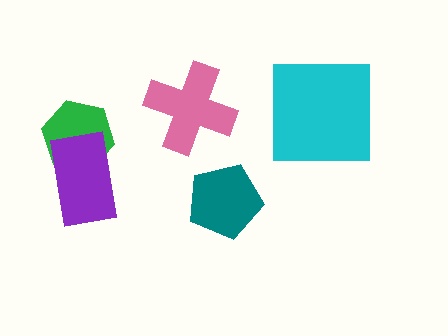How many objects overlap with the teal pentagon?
0 objects overlap with the teal pentagon.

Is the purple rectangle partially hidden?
No, no other shape covers it.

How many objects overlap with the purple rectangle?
1 object overlaps with the purple rectangle.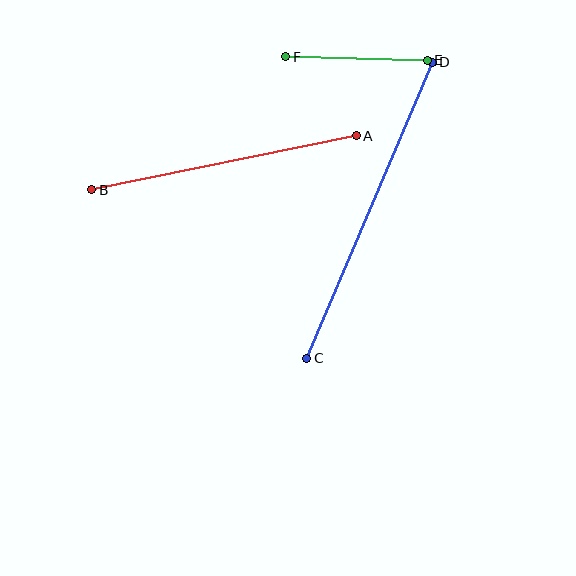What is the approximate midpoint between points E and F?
The midpoint is at approximately (357, 59) pixels.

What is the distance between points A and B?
The distance is approximately 270 pixels.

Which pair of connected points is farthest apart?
Points C and D are farthest apart.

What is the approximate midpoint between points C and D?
The midpoint is at approximately (369, 210) pixels.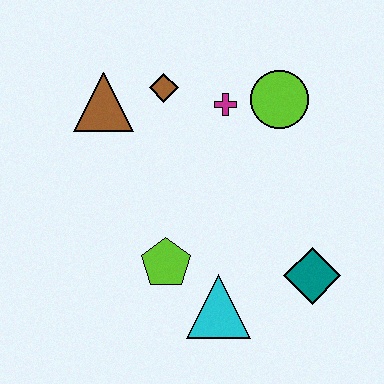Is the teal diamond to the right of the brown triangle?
Yes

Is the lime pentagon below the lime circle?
Yes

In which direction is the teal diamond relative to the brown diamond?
The teal diamond is below the brown diamond.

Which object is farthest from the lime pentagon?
The lime circle is farthest from the lime pentagon.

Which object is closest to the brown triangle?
The brown diamond is closest to the brown triangle.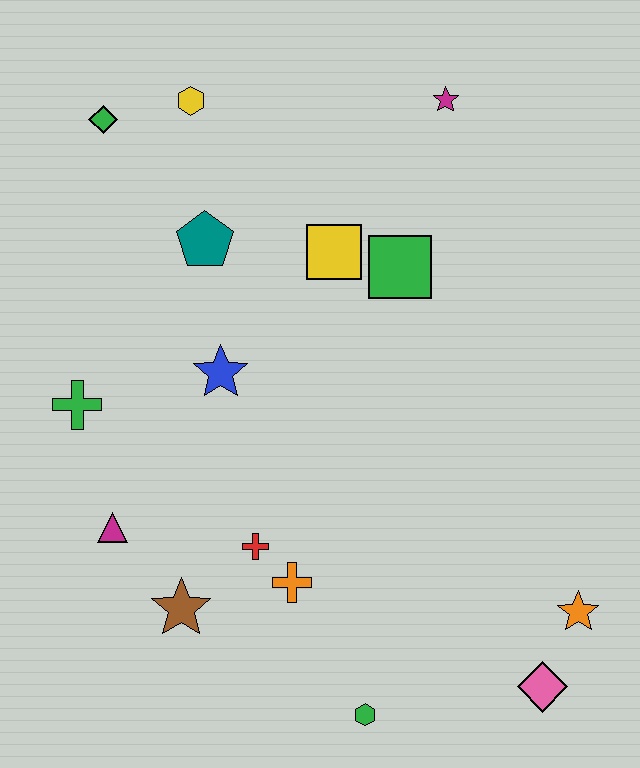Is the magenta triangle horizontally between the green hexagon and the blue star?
No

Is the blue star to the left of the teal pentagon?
No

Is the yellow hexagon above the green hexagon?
Yes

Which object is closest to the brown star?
The red cross is closest to the brown star.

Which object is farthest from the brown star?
The magenta star is farthest from the brown star.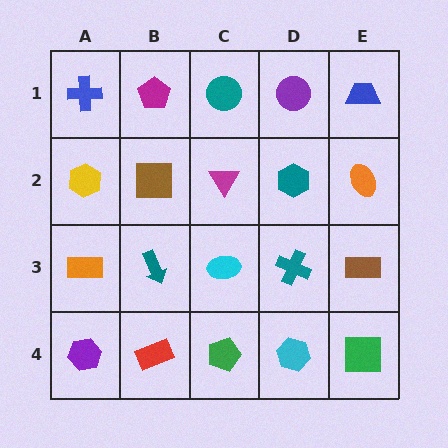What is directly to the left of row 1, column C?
A magenta pentagon.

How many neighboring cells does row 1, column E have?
2.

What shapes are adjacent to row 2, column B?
A magenta pentagon (row 1, column B), a teal arrow (row 3, column B), a yellow hexagon (row 2, column A), a magenta triangle (row 2, column C).